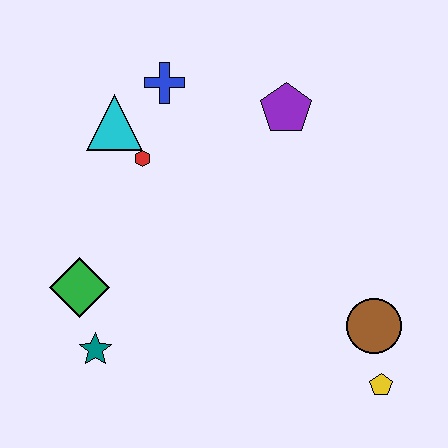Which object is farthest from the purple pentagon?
The teal star is farthest from the purple pentagon.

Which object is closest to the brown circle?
The yellow pentagon is closest to the brown circle.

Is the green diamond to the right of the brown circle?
No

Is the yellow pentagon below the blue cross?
Yes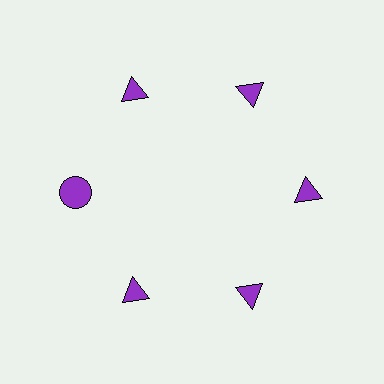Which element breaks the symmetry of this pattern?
The purple circle at roughly the 9 o'clock position breaks the symmetry. All other shapes are purple triangles.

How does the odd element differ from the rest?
It has a different shape: circle instead of triangle.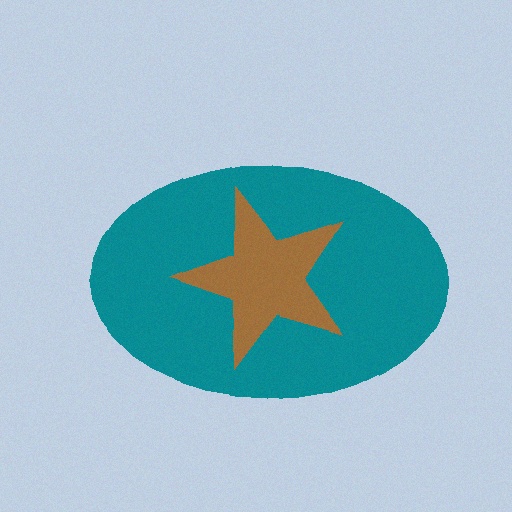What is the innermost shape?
The brown star.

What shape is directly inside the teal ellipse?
The brown star.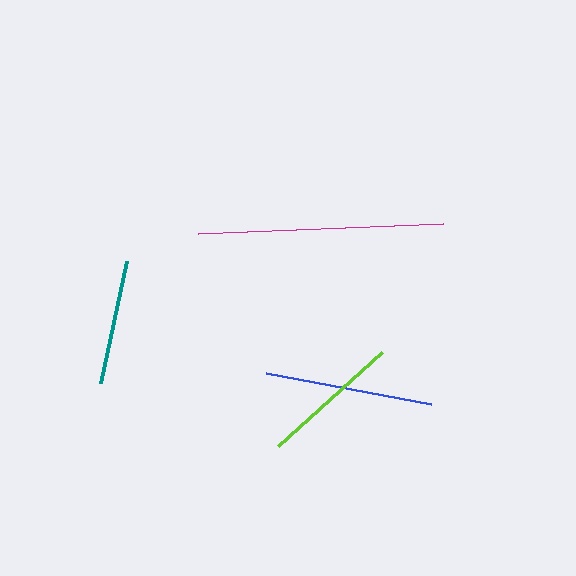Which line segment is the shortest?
The teal line is the shortest at approximately 125 pixels.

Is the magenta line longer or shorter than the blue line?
The magenta line is longer than the blue line.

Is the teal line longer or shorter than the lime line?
The lime line is longer than the teal line.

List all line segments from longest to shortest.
From longest to shortest: magenta, blue, lime, teal.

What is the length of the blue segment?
The blue segment is approximately 168 pixels long.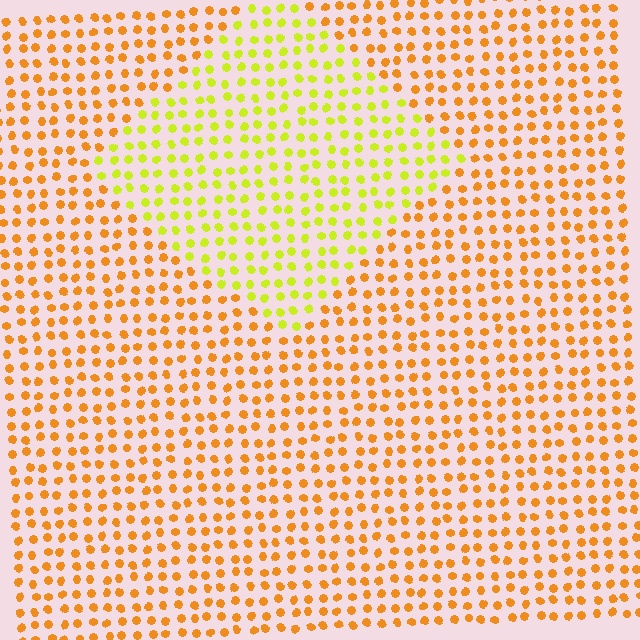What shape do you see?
I see a diamond.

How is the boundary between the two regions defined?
The boundary is defined purely by a slight shift in hue (about 40 degrees). Spacing, size, and orientation are identical on both sides.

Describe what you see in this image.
The image is filled with small orange elements in a uniform arrangement. A diamond-shaped region is visible where the elements are tinted to a slightly different hue, forming a subtle color boundary.